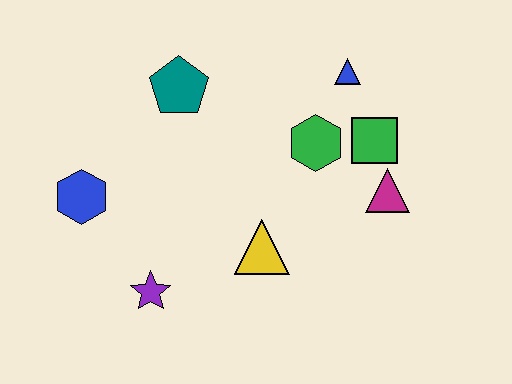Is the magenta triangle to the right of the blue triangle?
Yes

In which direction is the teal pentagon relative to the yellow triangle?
The teal pentagon is above the yellow triangle.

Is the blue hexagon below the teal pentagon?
Yes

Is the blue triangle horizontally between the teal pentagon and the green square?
Yes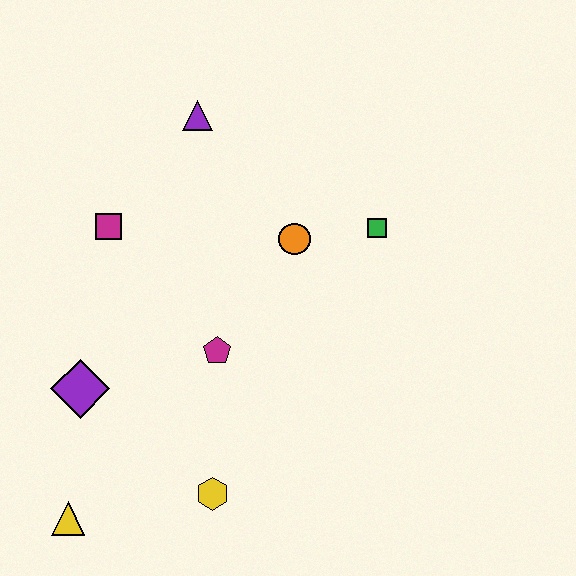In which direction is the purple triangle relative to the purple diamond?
The purple triangle is above the purple diamond.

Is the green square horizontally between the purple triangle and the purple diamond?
No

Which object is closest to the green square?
The orange circle is closest to the green square.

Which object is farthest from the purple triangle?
The yellow triangle is farthest from the purple triangle.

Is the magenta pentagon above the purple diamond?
Yes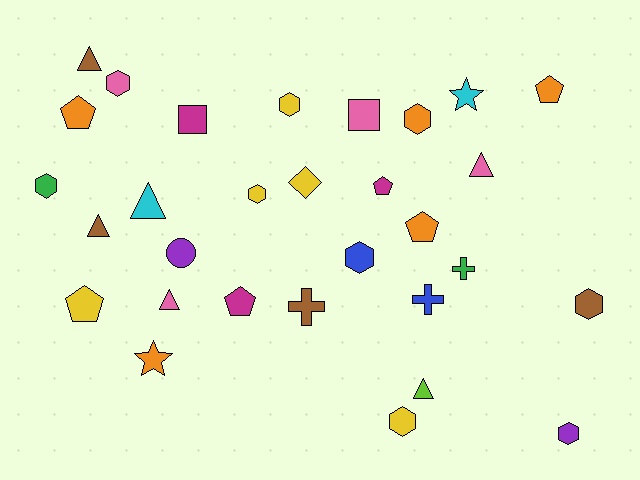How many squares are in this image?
There are 2 squares.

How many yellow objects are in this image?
There are 5 yellow objects.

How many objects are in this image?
There are 30 objects.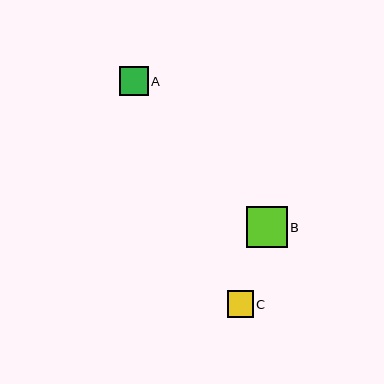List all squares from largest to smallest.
From largest to smallest: B, A, C.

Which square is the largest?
Square B is the largest with a size of approximately 40 pixels.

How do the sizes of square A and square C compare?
Square A and square C are approximately the same size.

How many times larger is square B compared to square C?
Square B is approximately 1.5 times the size of square C.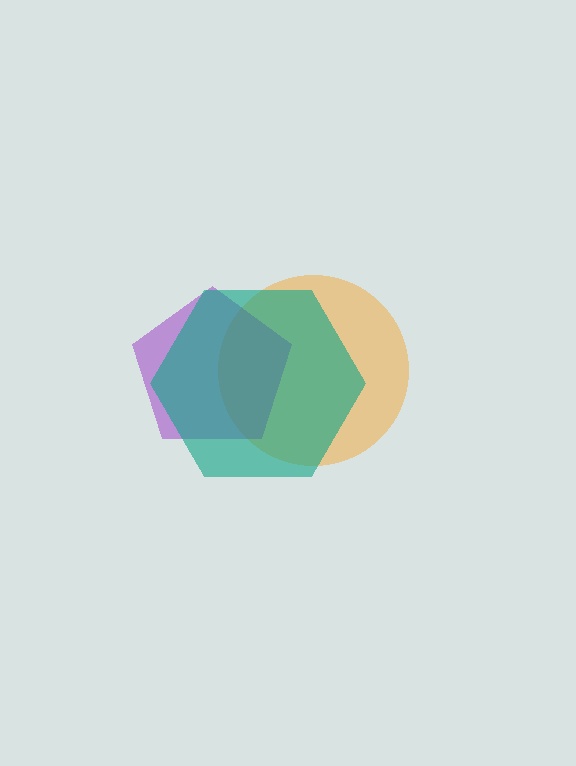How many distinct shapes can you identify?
There are 3 distinct shapes: an orange circle, a purple pentagon, a teal hexagon.